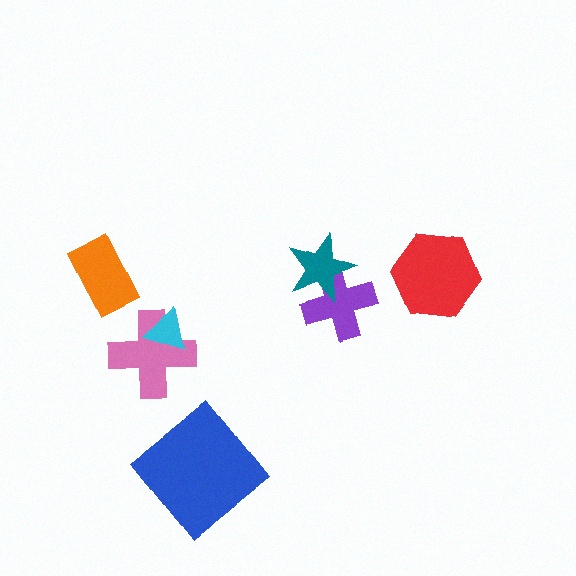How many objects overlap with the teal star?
1 object overlaps with the teal star.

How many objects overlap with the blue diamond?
0 objects overlap with the blue diamond.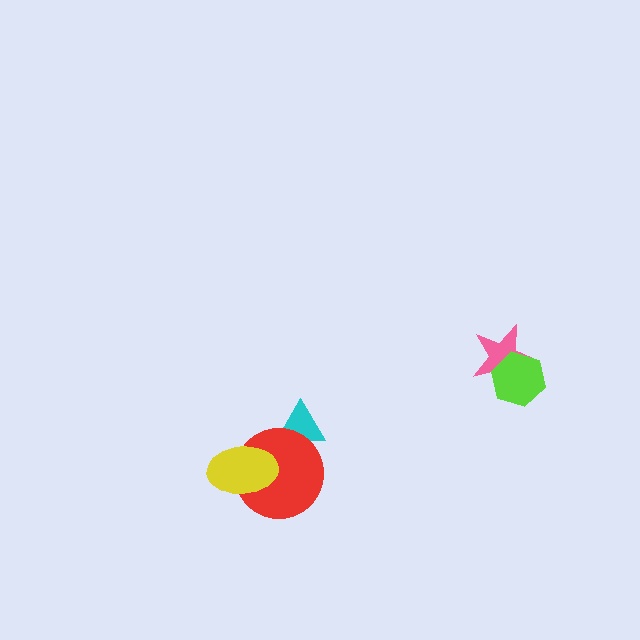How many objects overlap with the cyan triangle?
1 object overlaps with the cyan triangle.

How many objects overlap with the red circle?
2 objects overlap with the red circle.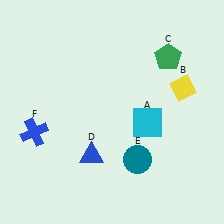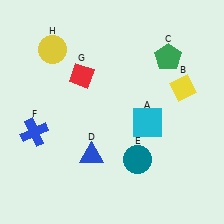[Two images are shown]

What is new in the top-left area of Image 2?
A yellow circle (H) was added in the top-left area of Image 2.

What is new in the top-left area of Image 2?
A red diamond (G) was added in the top-left area of Image 2.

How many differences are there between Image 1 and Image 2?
There are 2 differences between the two images.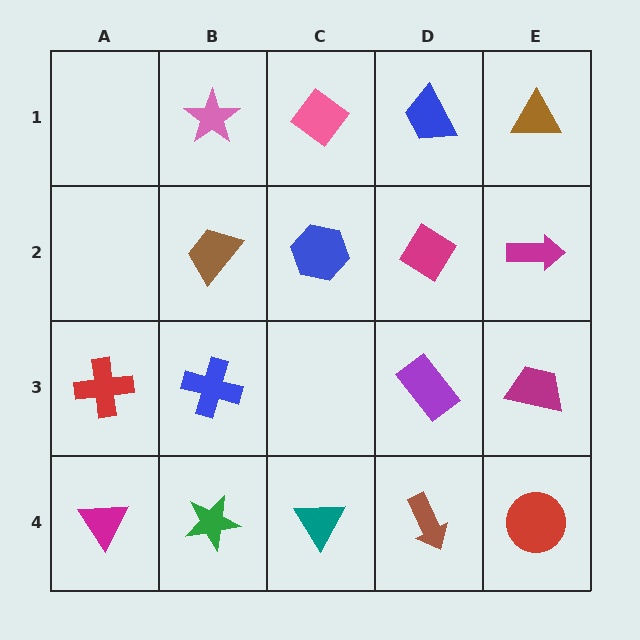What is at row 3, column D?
A purple rectangle.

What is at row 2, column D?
A magenta diamond.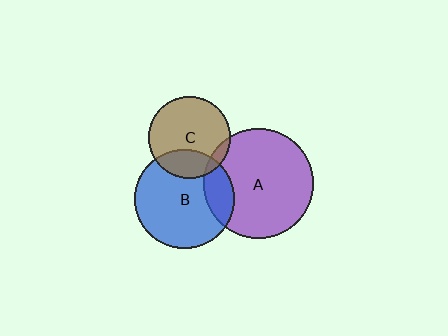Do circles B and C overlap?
Yes.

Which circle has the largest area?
Circle A (purple).